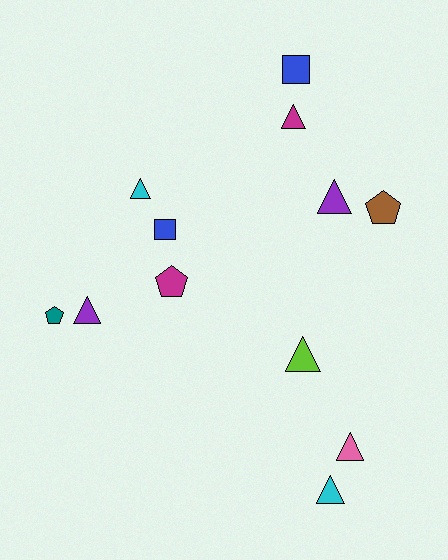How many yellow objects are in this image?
There are no yellow objects.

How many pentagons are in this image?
There are 3 pentagons.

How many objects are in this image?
There are 12 objects.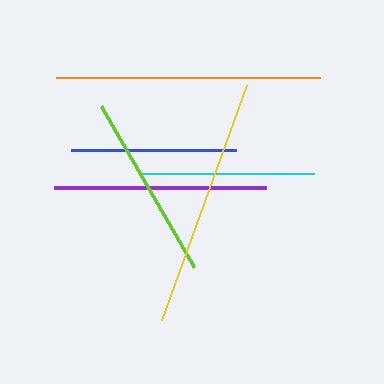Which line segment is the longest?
The orange line is the longest at approximately 264 pixels.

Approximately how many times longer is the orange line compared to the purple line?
The orange line is approximately 1.2 times the length of the purple line.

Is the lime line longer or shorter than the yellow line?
The yellow line is longer than the lime line.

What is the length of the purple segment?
The purple segment is approximately 212 pixels long.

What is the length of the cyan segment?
The cyan segment is approximately 175 pixels long.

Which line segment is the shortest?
The blue line is the shortest at approximately 165 pixels.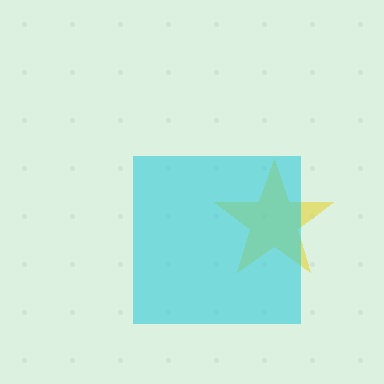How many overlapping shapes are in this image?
There are 2 overlapping shapes in the image.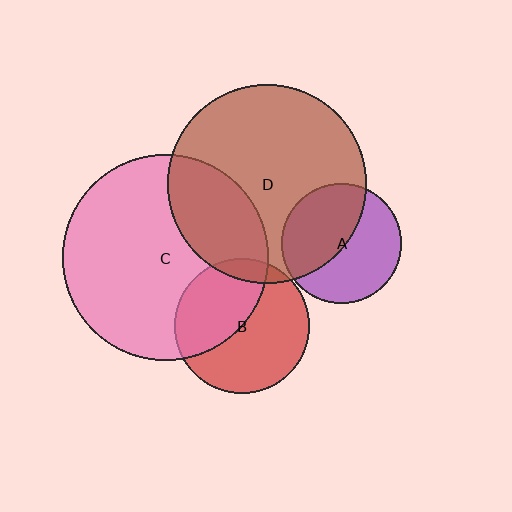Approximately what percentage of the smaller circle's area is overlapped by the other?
Approximately 45%.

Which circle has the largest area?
Circle C (pink).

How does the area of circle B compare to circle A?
Approximately 1.3 times.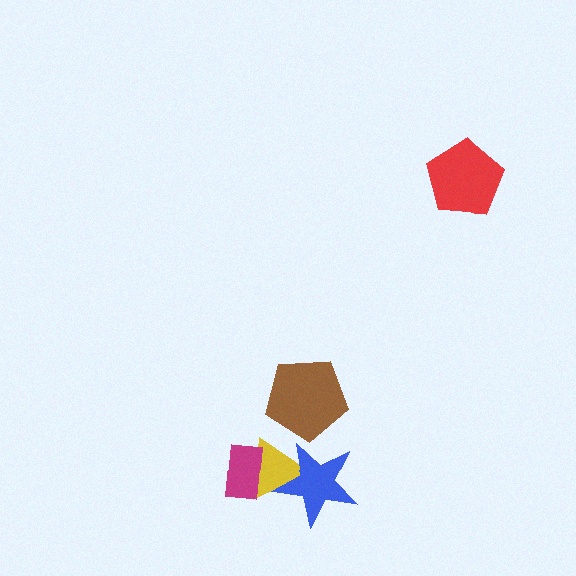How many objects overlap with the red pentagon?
0 objects overlap with the red pentagon.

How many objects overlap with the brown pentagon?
0 objects overlap with the brown pentagon.